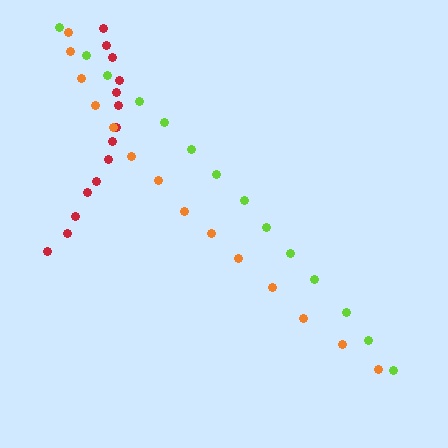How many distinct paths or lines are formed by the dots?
There are 3 distinct paths.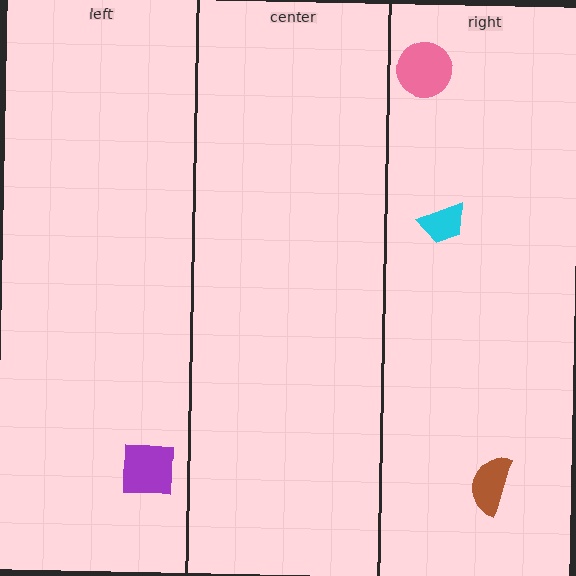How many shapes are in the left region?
1.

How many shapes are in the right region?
3.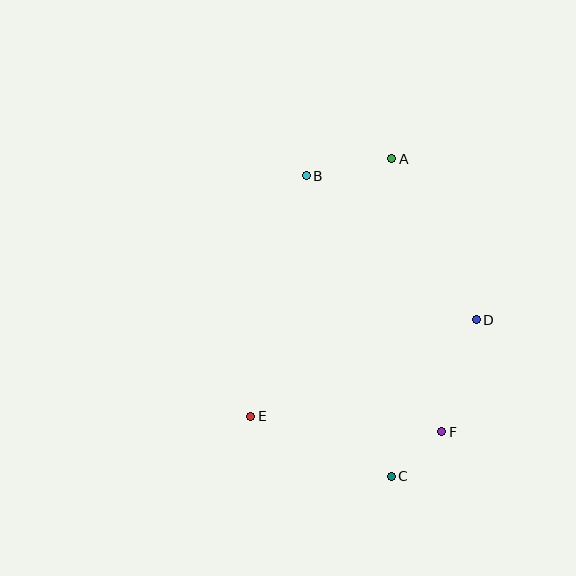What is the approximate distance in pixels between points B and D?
The distance between B and D is approximately 223 pixels.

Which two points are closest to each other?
Points C and F are closest to each other.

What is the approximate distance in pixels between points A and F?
The distance between A and F is approximately 277 pixels.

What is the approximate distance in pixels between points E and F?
The distance between E and F is approximately 192 pixels.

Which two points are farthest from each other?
Points A and C are farthest from each other.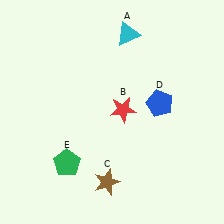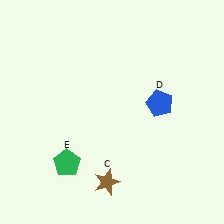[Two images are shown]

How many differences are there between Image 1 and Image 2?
There are 2 differences between the two images.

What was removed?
The red star (B), the cyan triangle (A) were removed in Image 2.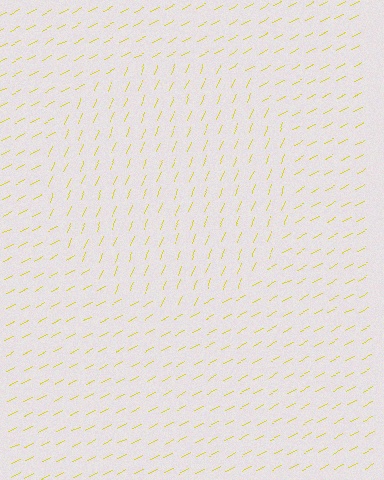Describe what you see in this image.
The image is filled with small yellow line segments. A circle region in the image has lines oriented differently from the surrounding lines, creating a visible texture boundary.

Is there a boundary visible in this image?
Yes, there is a texture boundary formed by a change in line orientation.